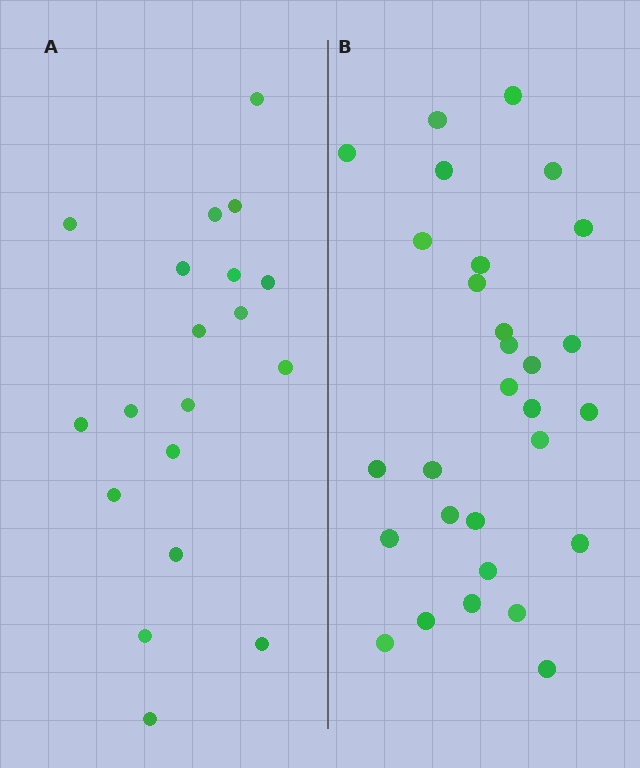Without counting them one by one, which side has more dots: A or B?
Region B (the right region) has more dots.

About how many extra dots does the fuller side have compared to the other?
Region B has roughly 10 or so more dots than region A.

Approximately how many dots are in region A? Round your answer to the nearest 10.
About 20 dots. (The exact count is 19, which rounds to 20.)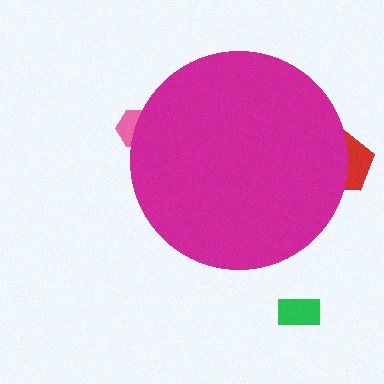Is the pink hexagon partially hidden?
Yes, the pink hexagon is partially hidden behind the magenta circle.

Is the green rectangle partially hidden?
No, the green rectangle is fully visible.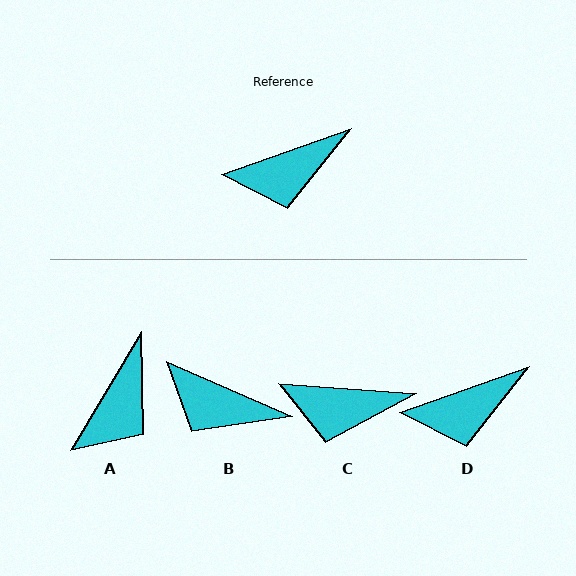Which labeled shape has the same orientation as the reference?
D.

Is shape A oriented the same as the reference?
No, it is off by about 40 degrees.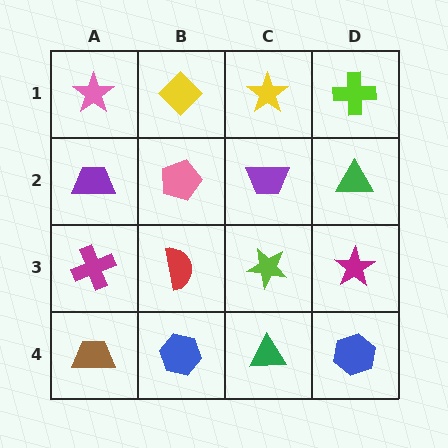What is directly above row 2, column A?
A pink star.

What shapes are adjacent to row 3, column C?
A purple trapezoid (row 2, column C), a green triangle (row 4, column C), a red semicircle (row 3, column B), a magenta star (row 3, column D).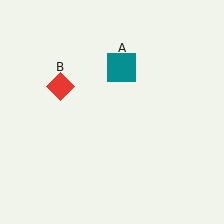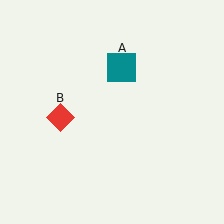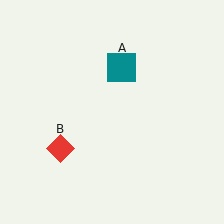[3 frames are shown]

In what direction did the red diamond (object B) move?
The red diamond (object B) moved down.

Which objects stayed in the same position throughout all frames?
Teal square (object A) remained stationary.